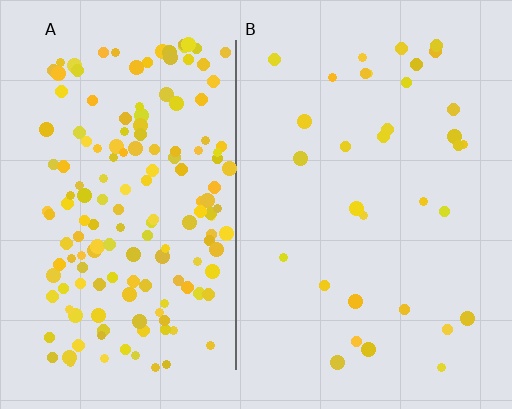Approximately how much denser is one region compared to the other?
Approximately 4.8× — region A over region B.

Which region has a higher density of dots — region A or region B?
A (the left).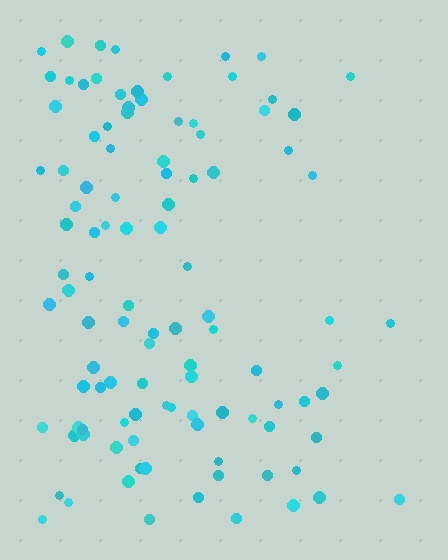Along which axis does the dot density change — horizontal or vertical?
Horizontal.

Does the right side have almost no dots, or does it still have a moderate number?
Still a moderate number, just noticeably fewer than the left.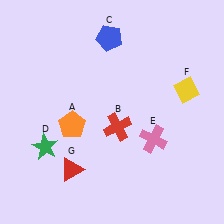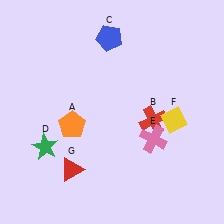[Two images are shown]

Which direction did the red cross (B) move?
The red cross (B) moved right.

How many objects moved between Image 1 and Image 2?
2 objects moved between the two images.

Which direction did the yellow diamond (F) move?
The yellow diamond (F) moved down.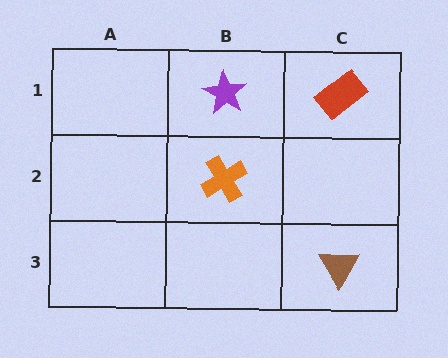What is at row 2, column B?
An orange cross.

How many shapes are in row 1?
2 shapes.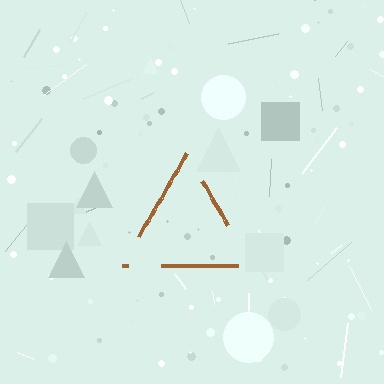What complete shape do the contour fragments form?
The contour fragments form a triangle.